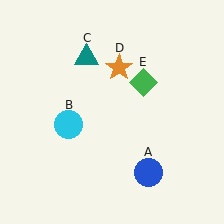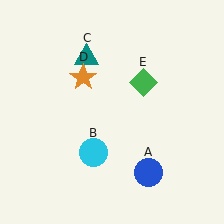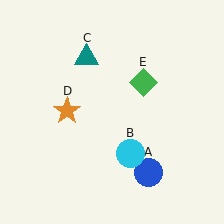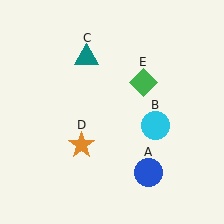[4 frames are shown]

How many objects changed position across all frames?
2 objects changed position: cyan circle (object B), orange star (object D).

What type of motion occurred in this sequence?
The cyan circle (object B), orange star (object D) rotated counterclockwise around the center of the scene.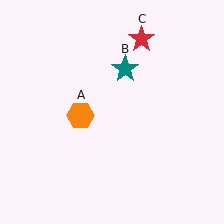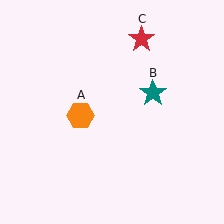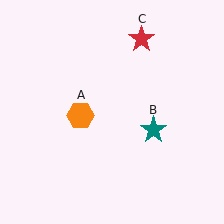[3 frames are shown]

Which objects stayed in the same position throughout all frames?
Orange hexagon (object A) and red star (object C) remained stationary.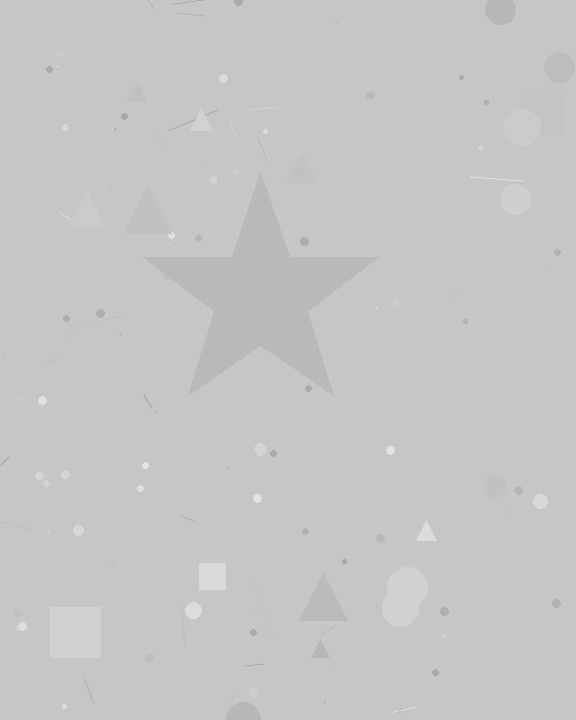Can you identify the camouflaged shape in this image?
The camouflaged shape is a star.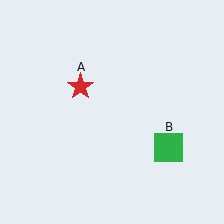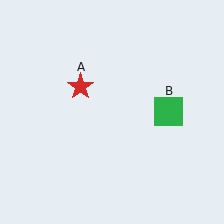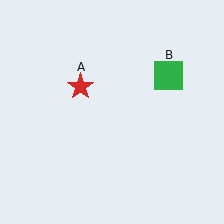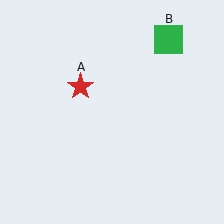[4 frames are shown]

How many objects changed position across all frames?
1 object changed position: green square (object B).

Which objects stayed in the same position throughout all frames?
Red star (object A) remained stationary.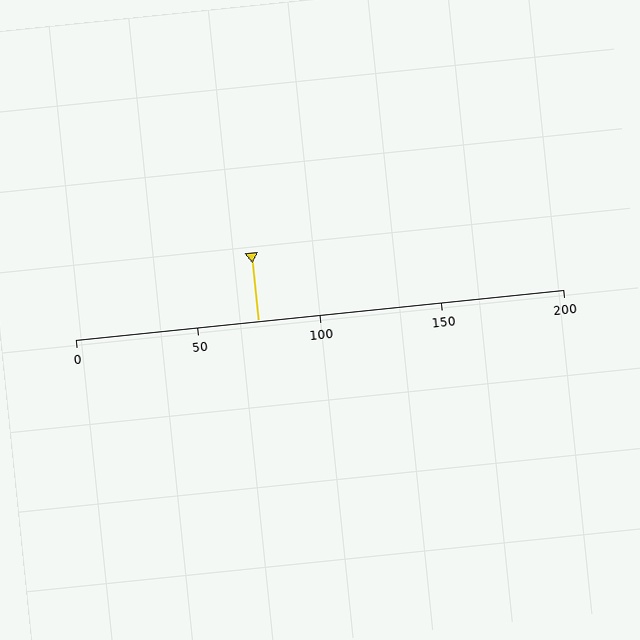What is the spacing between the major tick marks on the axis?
The major ticks are spaced 50 apart.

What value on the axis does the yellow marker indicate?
The marker indicates approximately 75.